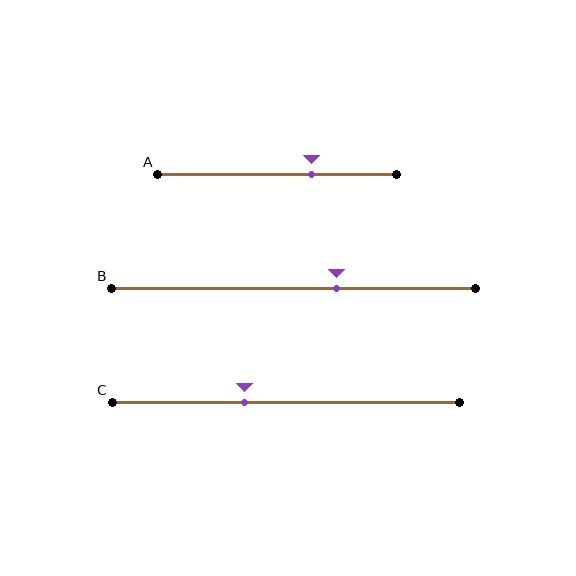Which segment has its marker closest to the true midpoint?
Segment B has its marker closest to the true midpoint.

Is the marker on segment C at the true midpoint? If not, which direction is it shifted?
No, the marker on segment C is shifted to the left by about 12% of the segment length.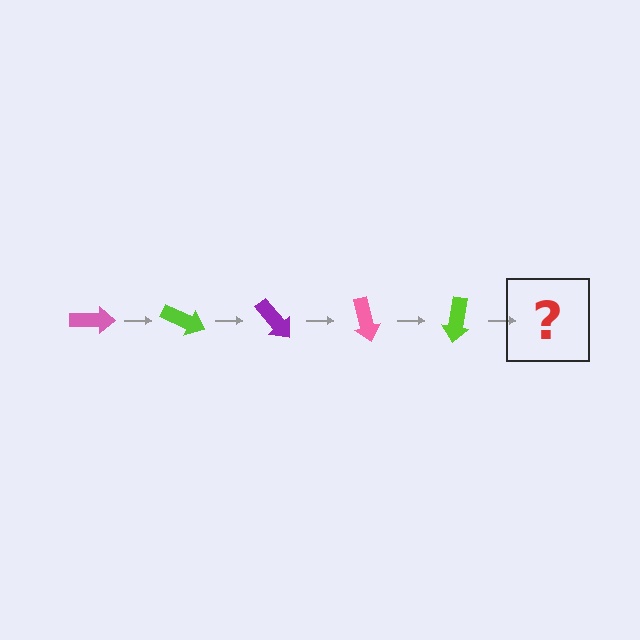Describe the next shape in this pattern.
It should be a purple arrow, rotated 125 degrees from the start.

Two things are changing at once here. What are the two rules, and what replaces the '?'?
The two rules are that it rotates 25 degrees each step and the color cycles through pink, lime, and purple. The '?' should be a purple arrow, rotated 125 degrees from the start.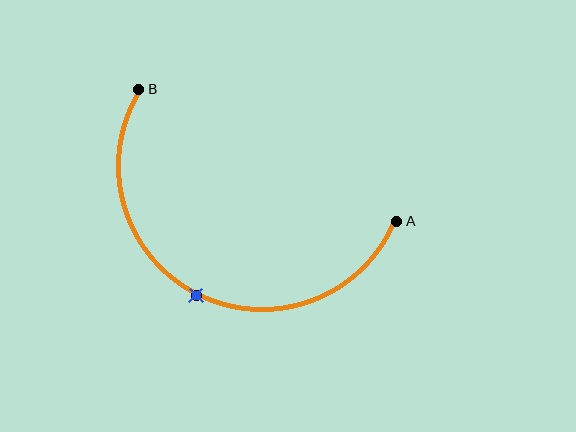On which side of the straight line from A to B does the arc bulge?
The arc bulges below the straight line connecting A and B.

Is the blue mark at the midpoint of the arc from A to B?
Yes. The blue mark lies on the arc at equal arc-length from both A and B — it is the arc midpoint.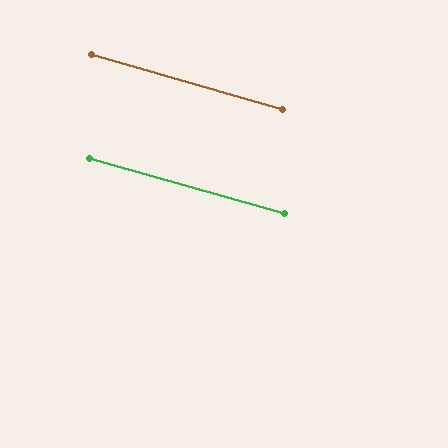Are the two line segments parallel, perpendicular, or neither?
Parallel — their directions differ by only 0.4°.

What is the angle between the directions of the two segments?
Approximately 0 degrees.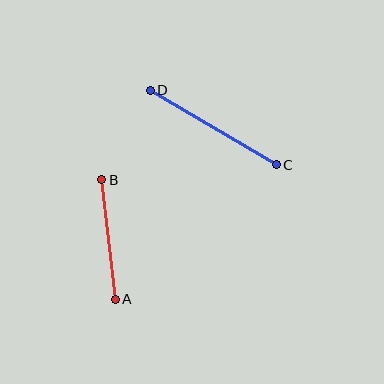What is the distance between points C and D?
The distance is approximately 146 pixels.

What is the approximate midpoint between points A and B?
The midpoint is at approximately (108, 239) pixels.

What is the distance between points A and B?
The distance is approximately 120 pixels.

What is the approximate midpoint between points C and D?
The midpoint is at approximately (213, 127) pixels.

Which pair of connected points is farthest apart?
Points C and D are farthest apart.